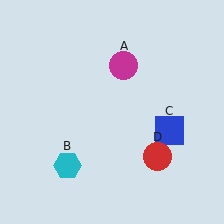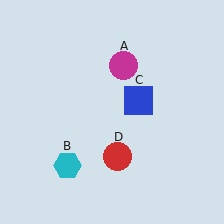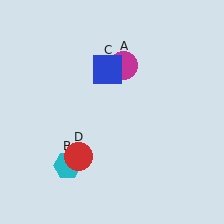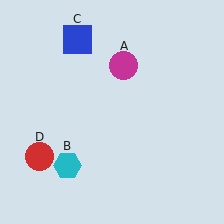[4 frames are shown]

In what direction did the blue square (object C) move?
The blue square (object C) moved up and to the left.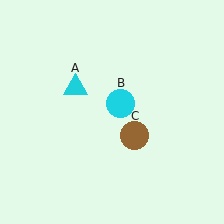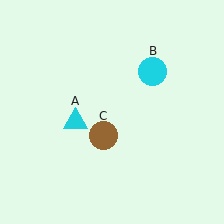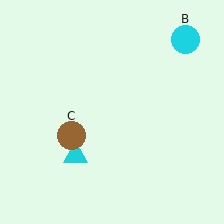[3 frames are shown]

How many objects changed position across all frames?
3 objects changed position: cyan triangle (object A), cyan circle (object B), brown circle (object C).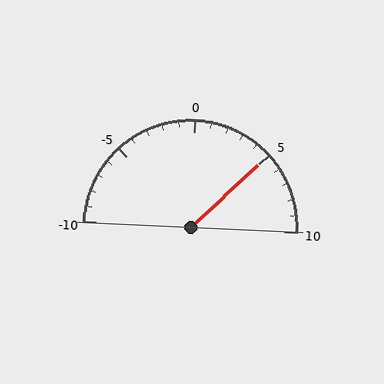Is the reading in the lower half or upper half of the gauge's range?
The reading is in the upper half of the range (-10 to 10).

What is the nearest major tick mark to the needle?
The nearest major tick mark is 5.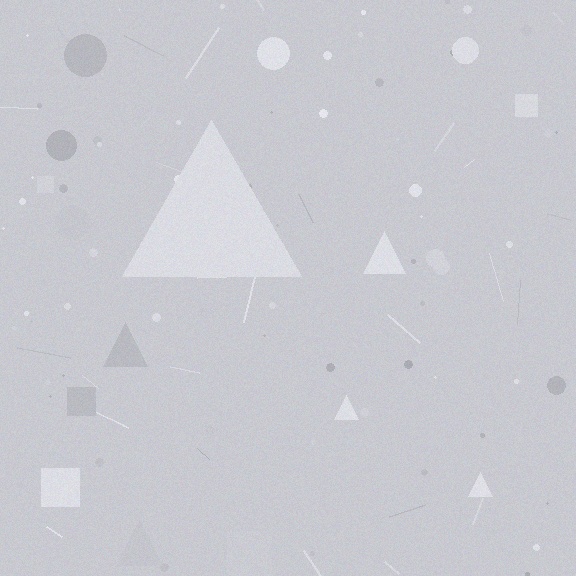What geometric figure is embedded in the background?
A triangle is embedded in the background.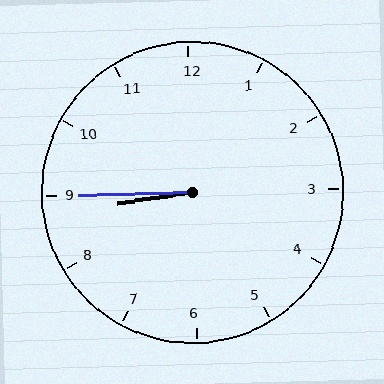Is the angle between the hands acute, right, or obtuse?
It is acute.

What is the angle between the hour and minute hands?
Approximately 8 degrees.